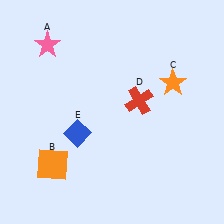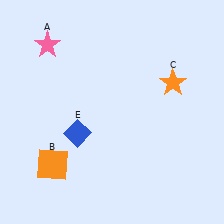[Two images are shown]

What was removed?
The red cross (D) was removed in Image 2.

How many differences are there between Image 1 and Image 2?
There is 1 difference between the two images.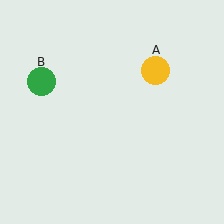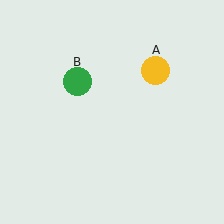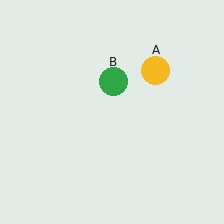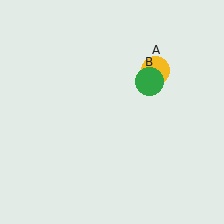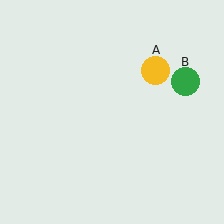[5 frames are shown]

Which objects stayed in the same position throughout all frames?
Yellow circle (object A) remained stationary.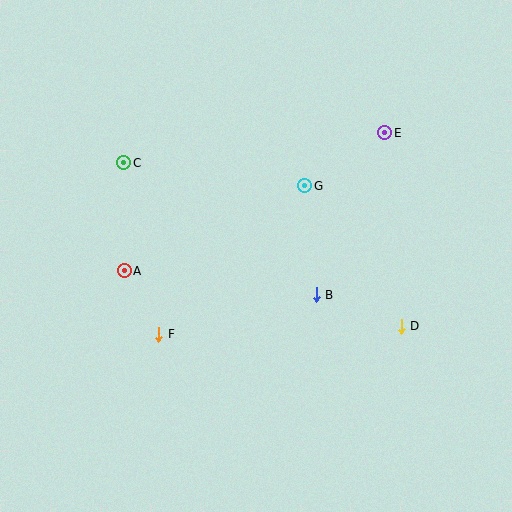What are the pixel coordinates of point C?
Point C is at (124, 163).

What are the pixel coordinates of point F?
Point F is at (159, 334).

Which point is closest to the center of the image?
Point B at (316, 295) is closest to the center.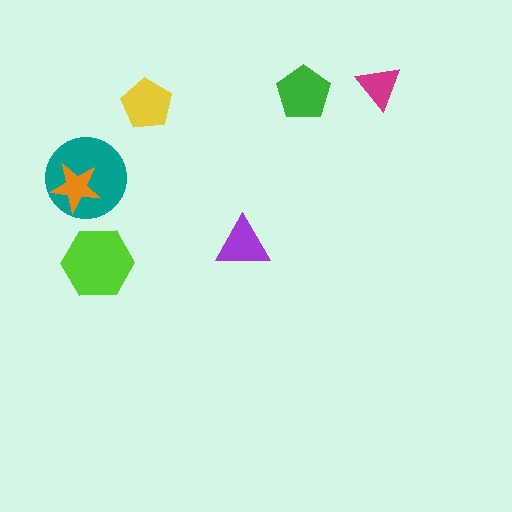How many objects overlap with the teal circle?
1 object overlaps with the teal circle.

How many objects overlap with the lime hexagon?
0 objects overlap with the lime hexagon.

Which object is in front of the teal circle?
The orange star is in front of the teal circle.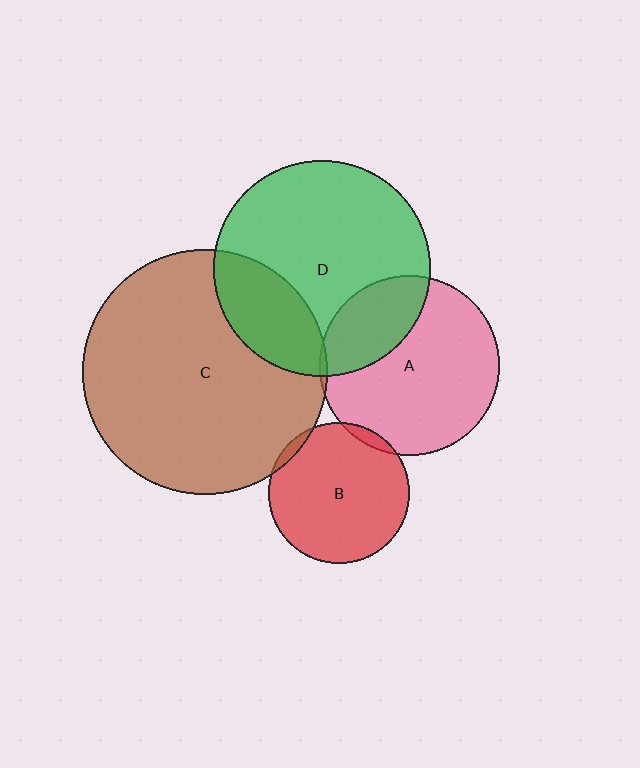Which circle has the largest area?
Circle C (brown).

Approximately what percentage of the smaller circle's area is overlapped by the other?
Approximately 5%.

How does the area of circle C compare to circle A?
Approximately 1.9 times.